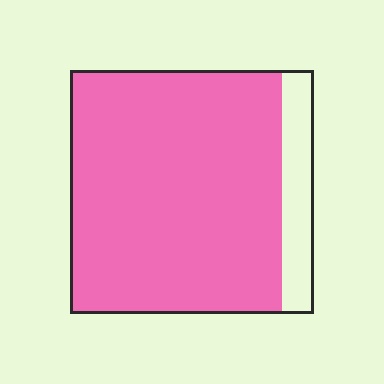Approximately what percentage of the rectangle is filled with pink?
Approximately 85%.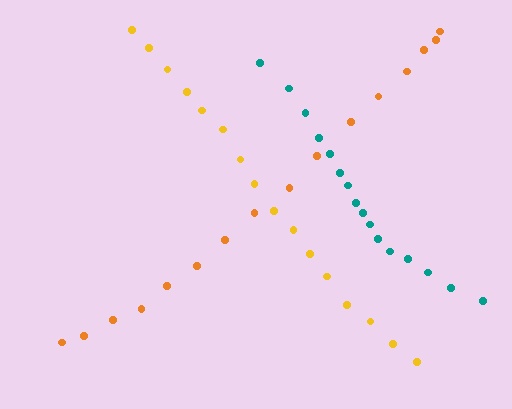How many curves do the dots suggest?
There are 3 distinct paths.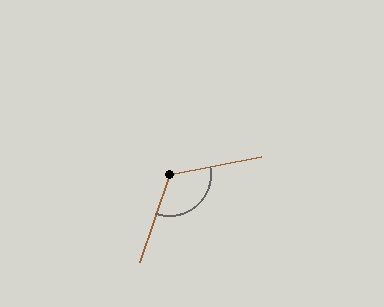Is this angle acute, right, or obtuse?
It is obtuse.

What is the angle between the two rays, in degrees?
Approximately 120 degrees.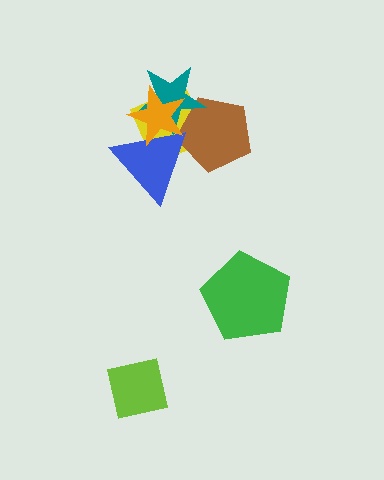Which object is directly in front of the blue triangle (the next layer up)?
The teal star is directly in front of the blue triangle.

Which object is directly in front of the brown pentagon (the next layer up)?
The blue triangle is directly in front of the brown pentagon.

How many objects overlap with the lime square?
0 objects overlap with the lime square.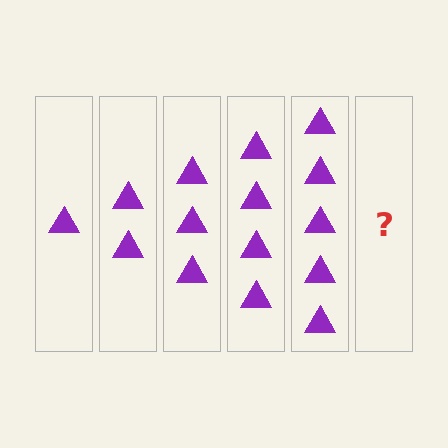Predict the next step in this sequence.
The next step is 6 triangles.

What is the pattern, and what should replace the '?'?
The pattern is that each step adds one more triangle. The '?' should be 6 triangles.